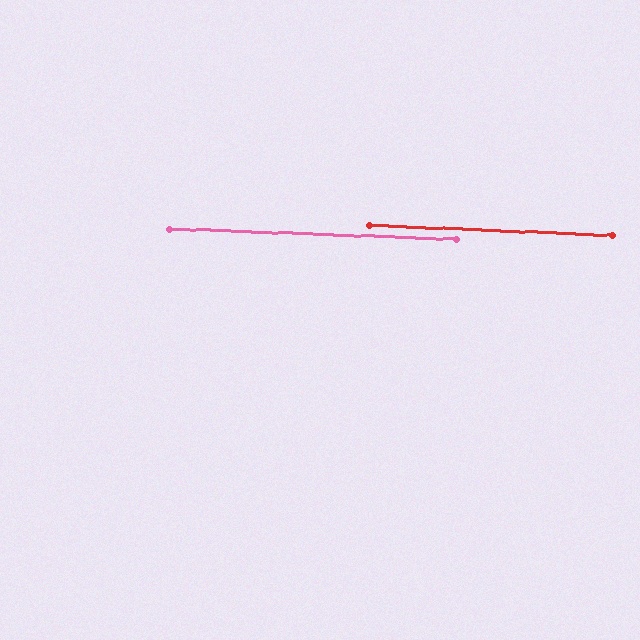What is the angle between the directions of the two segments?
Approximately 0 degrees.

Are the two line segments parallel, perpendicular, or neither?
Parallel — their directions differ by only 0.2°.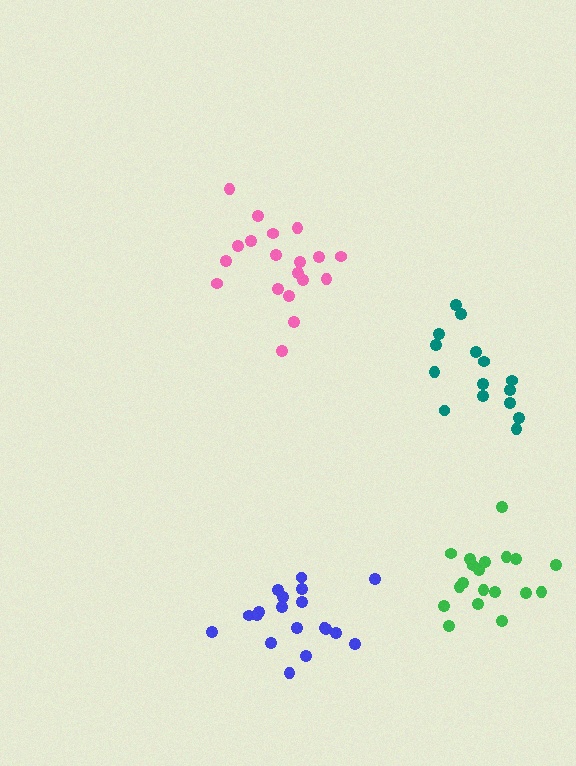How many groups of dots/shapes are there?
There are 4 groups.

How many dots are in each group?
Group 1: 19 dots, Group 2: 19 dots, Group 3: 15 dots, Group 4: 19 dots (72 total).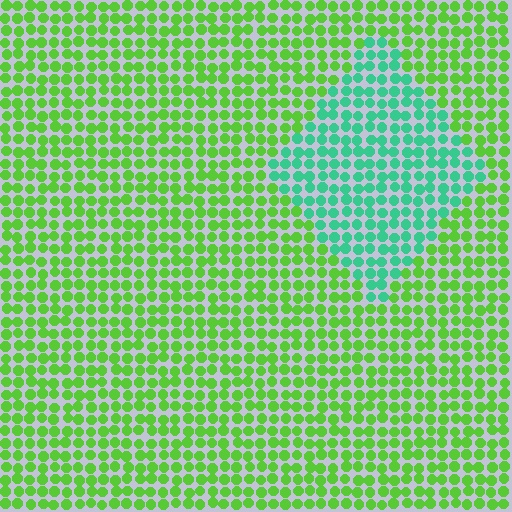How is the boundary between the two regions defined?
The boundary is defined purely by a slight shift in hue (about 49 degrees). Spacing, size, and orientation are identical on both sides.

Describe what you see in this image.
The image is filled with small lime elements in a uniform arrangement. A diamond-shaped region is visible where the elements are tinted to a slightly different hue, forming a subtle color boundary.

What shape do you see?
I see a diamond.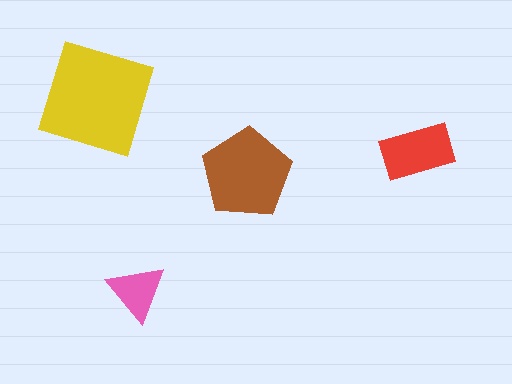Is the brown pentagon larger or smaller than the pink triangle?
Larger.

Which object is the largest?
The yellow square.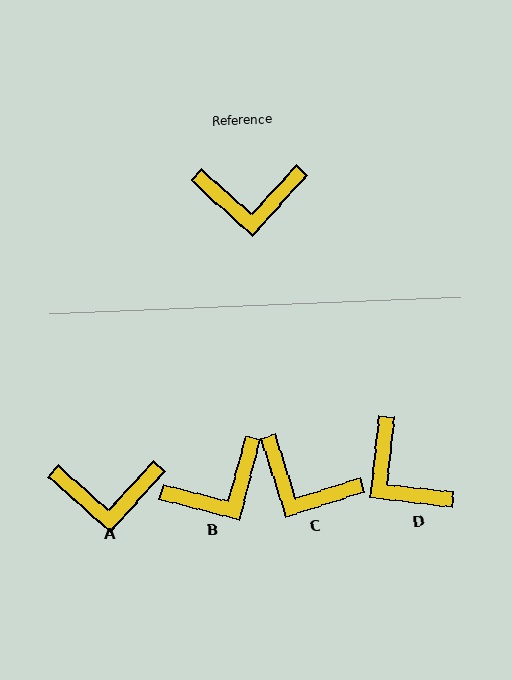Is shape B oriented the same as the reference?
No, it is off by about 28 degrees.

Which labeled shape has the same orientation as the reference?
A.